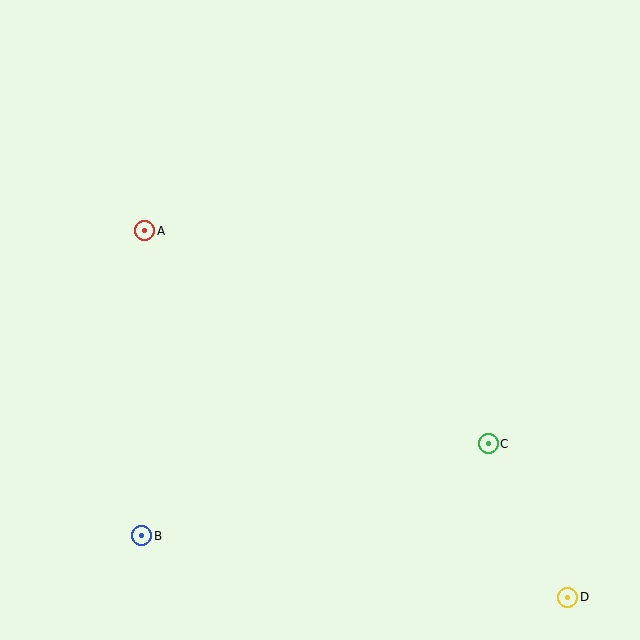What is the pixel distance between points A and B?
The distance between A and B is 305 pixels.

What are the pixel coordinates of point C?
Point C is at (488, 444).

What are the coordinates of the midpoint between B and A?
The midpoint between B and A is at (143, 383).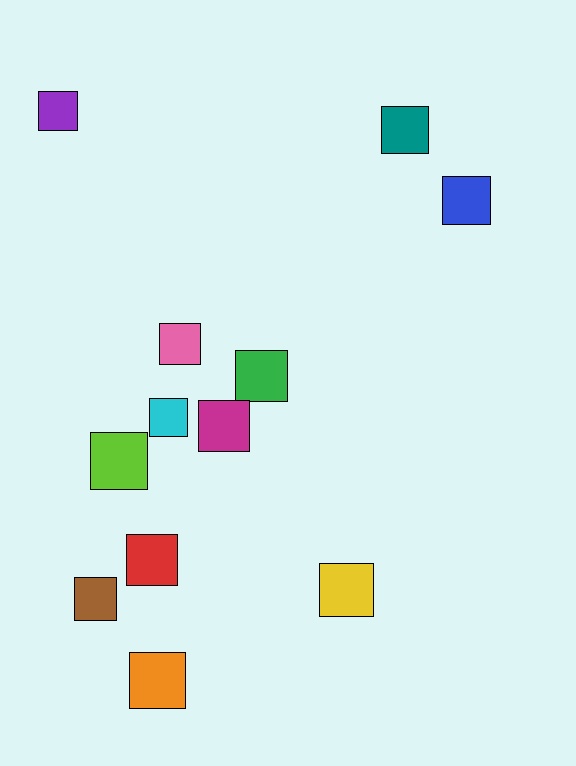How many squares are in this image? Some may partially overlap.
There are 12 squares.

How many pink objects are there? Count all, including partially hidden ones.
There is 1 pink object.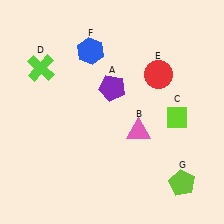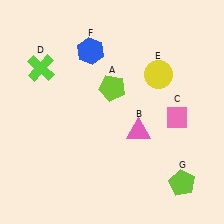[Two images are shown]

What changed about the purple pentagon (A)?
In Image 1, A is purple. In Image 2, it changed to lime.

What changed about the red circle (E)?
In Image 1, E is red. In Image 2, it changed to yellow.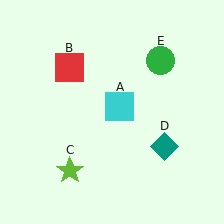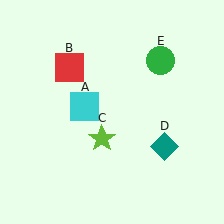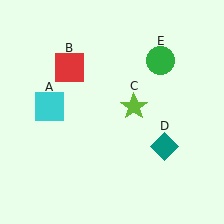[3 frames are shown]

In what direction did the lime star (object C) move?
The lime star (object C) moved up and to the right.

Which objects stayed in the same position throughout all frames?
Red square (object B) and teal diamond (object D) and green circle (object E) remained stationary.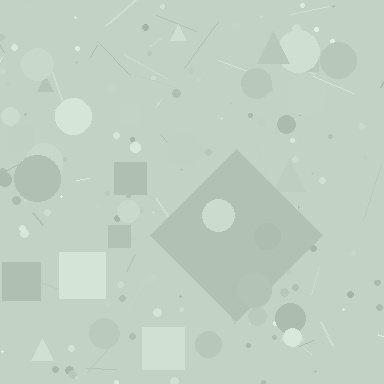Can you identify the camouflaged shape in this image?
The camouflaged shape is a diamond.